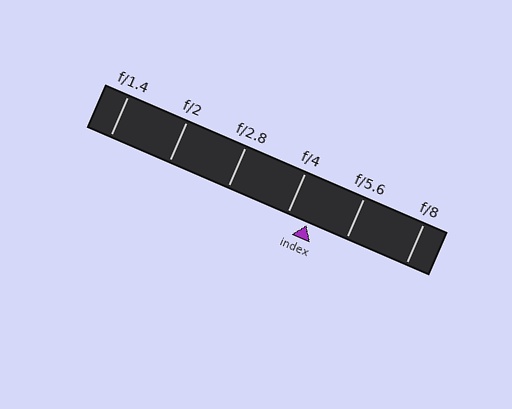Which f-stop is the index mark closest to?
The index mark is closest to f/4.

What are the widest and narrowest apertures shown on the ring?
The widest aperture shown is f/1.4 and the narrowest is f/8.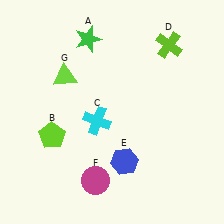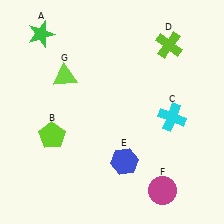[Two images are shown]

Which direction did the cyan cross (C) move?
The cyan cross (C) moved right.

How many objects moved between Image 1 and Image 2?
3 objects moved between the two images.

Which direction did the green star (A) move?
The green star (A) moved left.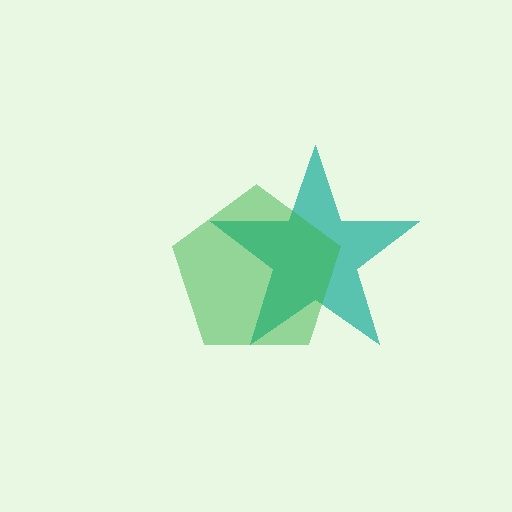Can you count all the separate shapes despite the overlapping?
Yes, there are 2 separate shapes.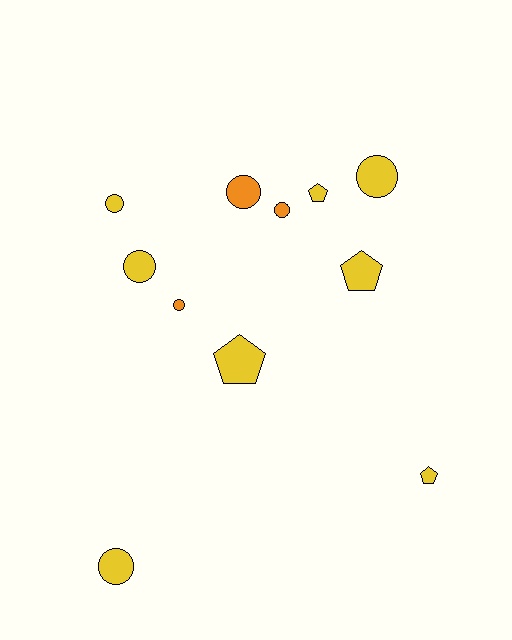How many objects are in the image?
There are 11 objects.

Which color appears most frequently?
Yellow, with 8 objects.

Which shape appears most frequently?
Circle, with 7 objects.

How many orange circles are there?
There are 3 orange circles.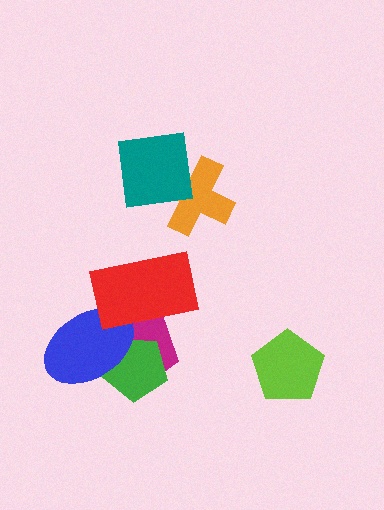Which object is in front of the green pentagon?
The blue ellipse is in front of the green pentagon.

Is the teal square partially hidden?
No, no other shape covers it.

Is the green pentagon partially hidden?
Yes, it is partially covered by another shape.